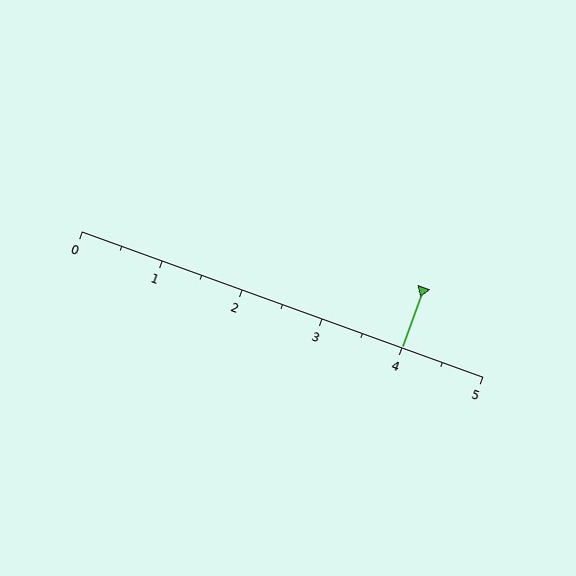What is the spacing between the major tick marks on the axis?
The major ticks are spaced 1 apart.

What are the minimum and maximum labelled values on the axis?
The axis runs from 0 to 5.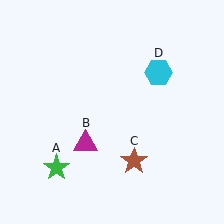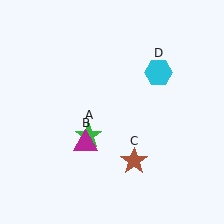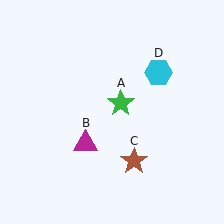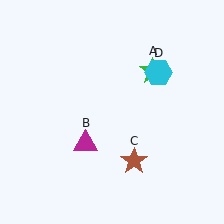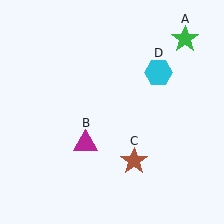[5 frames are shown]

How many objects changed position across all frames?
1 object changed position: green star (object A).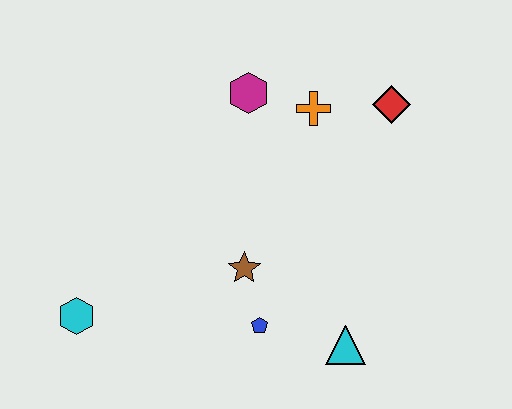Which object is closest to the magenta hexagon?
The orange cross is closest to the magenta hexagon.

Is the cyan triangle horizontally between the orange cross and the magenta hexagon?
No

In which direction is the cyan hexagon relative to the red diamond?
The cyan hexagon is to the left of the red diamond.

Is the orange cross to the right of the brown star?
Yes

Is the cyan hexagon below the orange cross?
Yes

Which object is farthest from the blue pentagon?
The red diamond is farthest from the blue pentagon.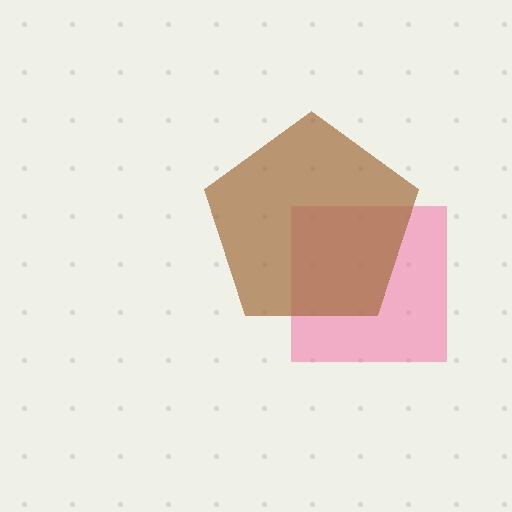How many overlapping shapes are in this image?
There are 2 overlapping shapes in the image.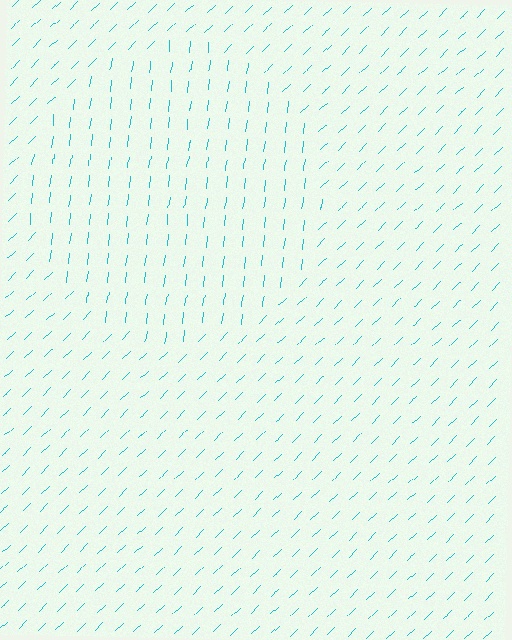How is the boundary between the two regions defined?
The boundary is defined purely by a change in line orientation (approximately 38 degrees difference). All lines are the same color and thickness.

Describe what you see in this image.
The image is filled with small cyan line segments. A circle region in the image has lines oriented differently from the surrounding lines, creating a visible texture boundary.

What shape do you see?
I see a circle.